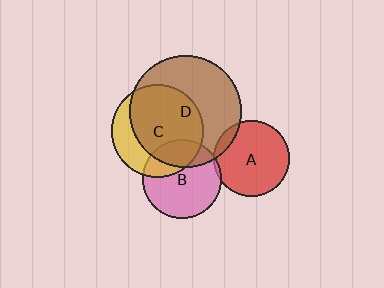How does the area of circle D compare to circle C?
Approximately 1.5 times.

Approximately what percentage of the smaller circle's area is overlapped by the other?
Approximately 30%.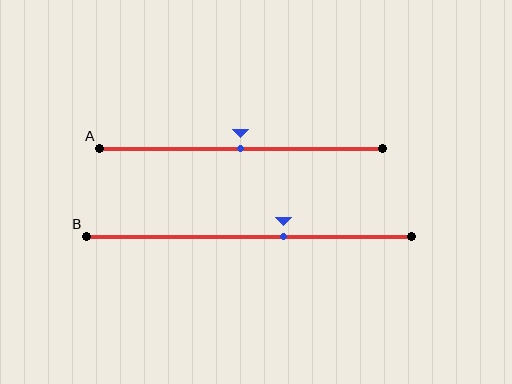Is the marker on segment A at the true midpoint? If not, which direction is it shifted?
Yes, the marker on segment A is at the true midpoint.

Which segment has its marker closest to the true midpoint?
Segment A has its marker closest to the true midpoint.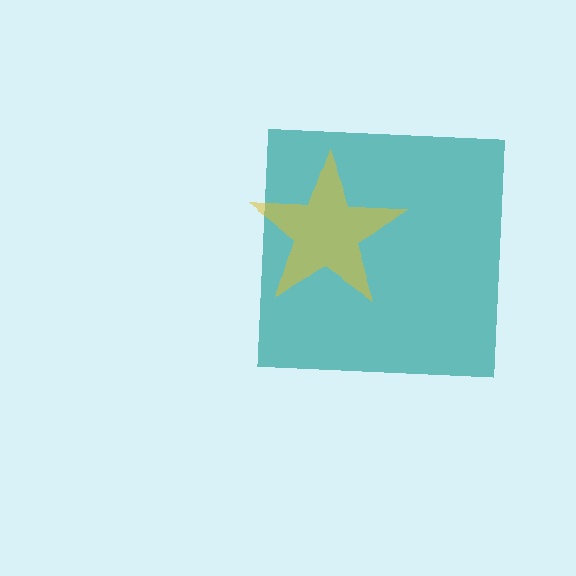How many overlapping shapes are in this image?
There are 2 overlapping shapes in the image.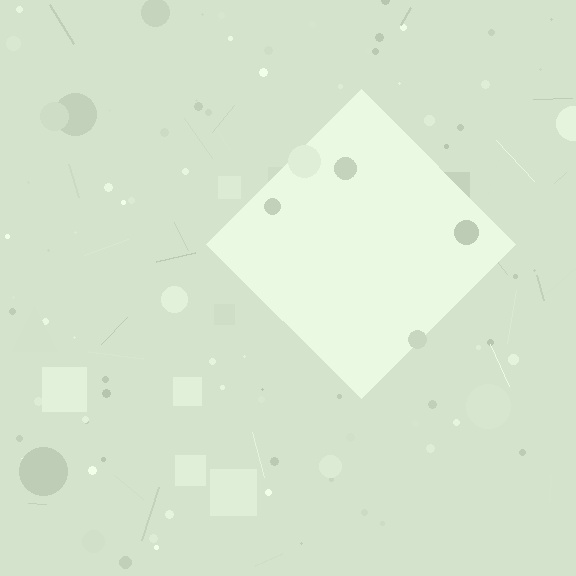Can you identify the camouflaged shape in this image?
The camouflaged shape is a diamond.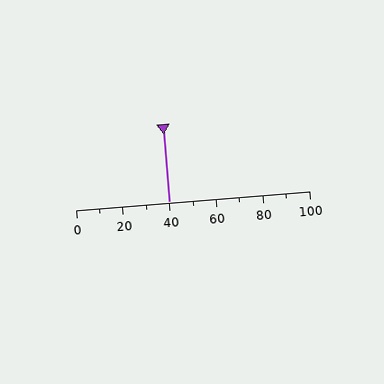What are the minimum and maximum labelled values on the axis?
The axis runs from 0 to 100.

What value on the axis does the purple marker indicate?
The marker indicates approximately 40.